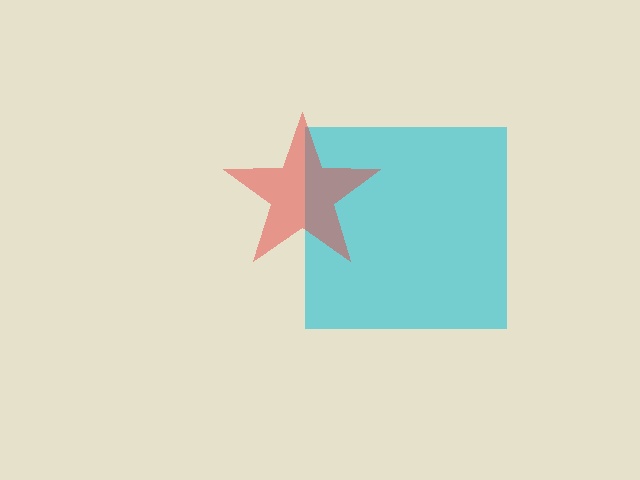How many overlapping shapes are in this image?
There are 2 overlapping shapes in the image.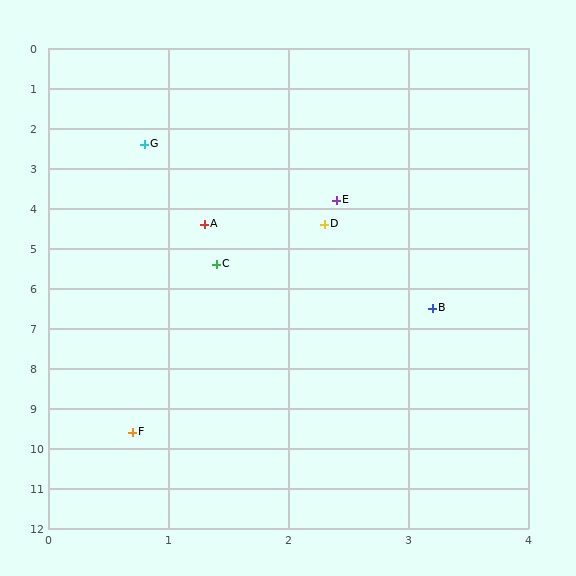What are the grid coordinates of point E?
Point E is at approximately (2.4, 3.8).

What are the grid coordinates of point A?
Point A is at approximately (1.3, 4.4).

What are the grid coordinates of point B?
Point B is at approximately (3.2, 6.5).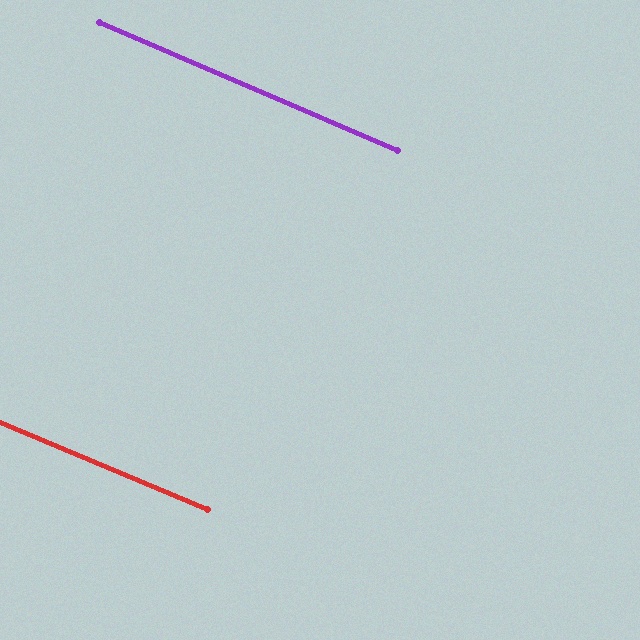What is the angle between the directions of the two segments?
Approximately 0 degrees.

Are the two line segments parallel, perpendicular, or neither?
Parallel — their directions differ by only 0.5°.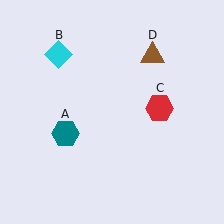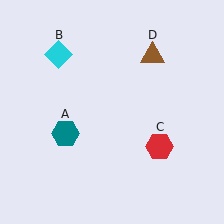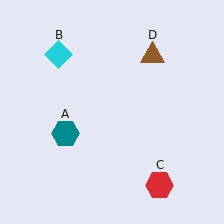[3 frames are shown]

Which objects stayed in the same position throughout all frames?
Teal hexagon (object A) and cyan diamond (object B) and brown triangle (object D) remained stationary.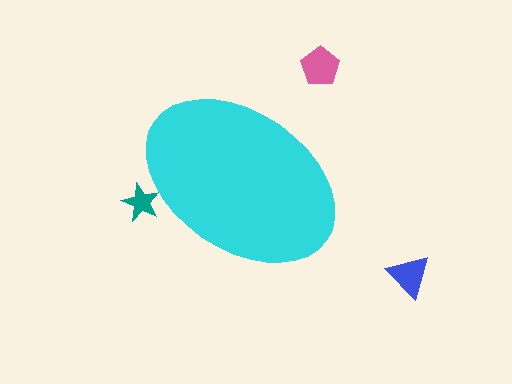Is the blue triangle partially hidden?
No, the blue triangle is fully visible.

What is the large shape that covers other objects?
A cyan ellipse.